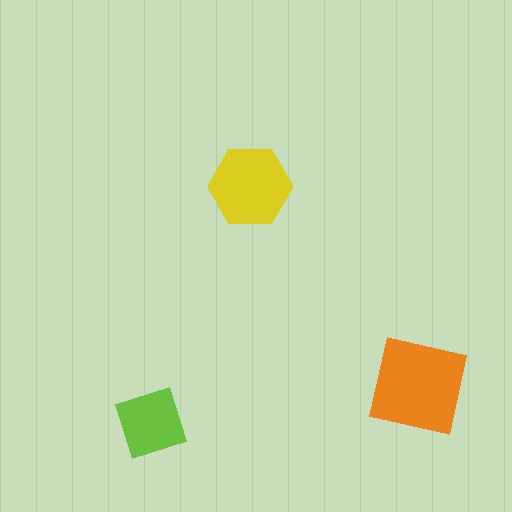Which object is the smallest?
The lime diamond.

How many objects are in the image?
There are 3 objects in the image.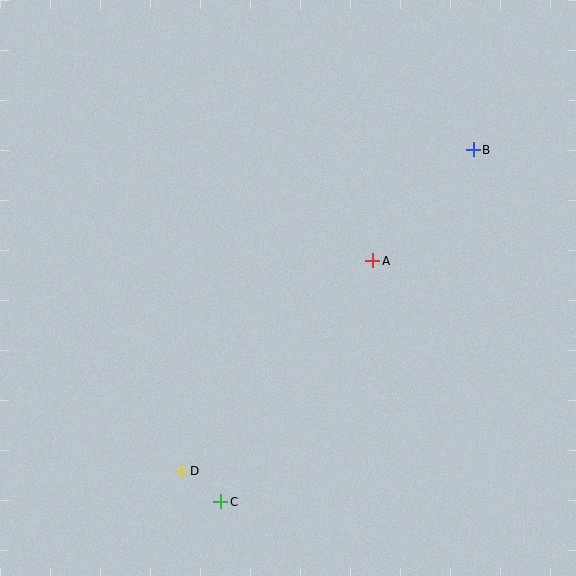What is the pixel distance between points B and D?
The distance between B and D is 435 pixels.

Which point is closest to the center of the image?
Point A at (373, 261) is closest to the center.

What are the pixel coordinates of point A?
Point A is at (373, 261).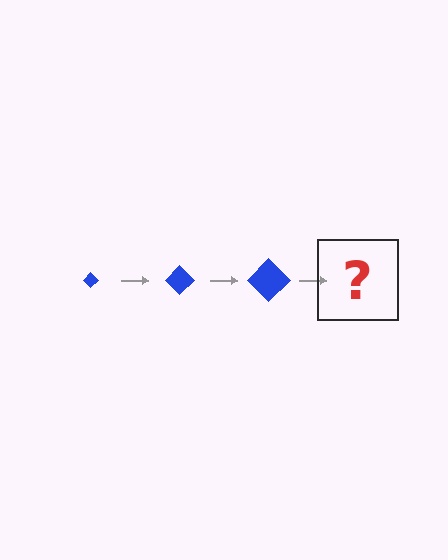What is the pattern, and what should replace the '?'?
The pattern is that the diamond gets progressively larger each step. The '?' should be a blue diamond, larger than the previous one.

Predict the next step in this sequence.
The next step is a blue diamond, larger than the previous one.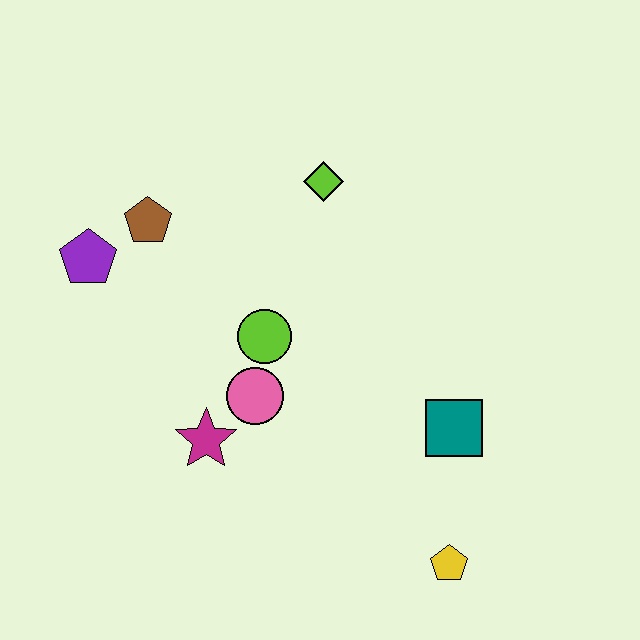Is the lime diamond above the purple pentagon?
Yes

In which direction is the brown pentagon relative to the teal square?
The brown pentagon is to the left of the teal square.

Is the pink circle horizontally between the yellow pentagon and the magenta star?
Yes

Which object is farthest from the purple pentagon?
The yellow pentagon is farthest from the purple pentagon.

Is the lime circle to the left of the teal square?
Yes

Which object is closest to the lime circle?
The pink circle is closest to the lime circle.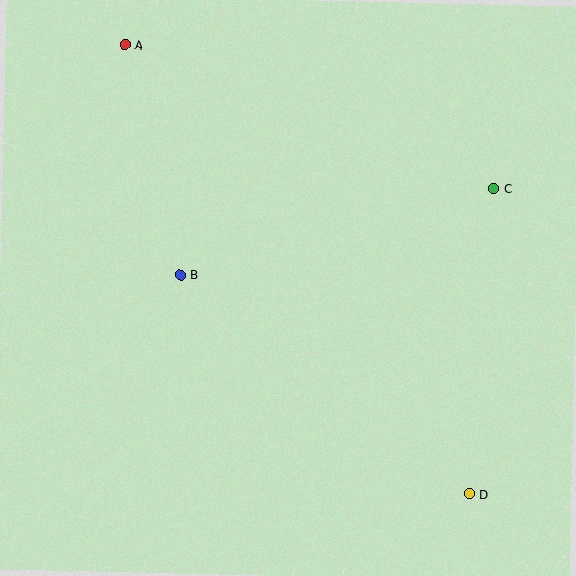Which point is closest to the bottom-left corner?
Point B is closest to the bottom-left corner.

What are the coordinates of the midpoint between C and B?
The midpoint between C and B is at (337, 232).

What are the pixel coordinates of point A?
Point A is at (125, 45).